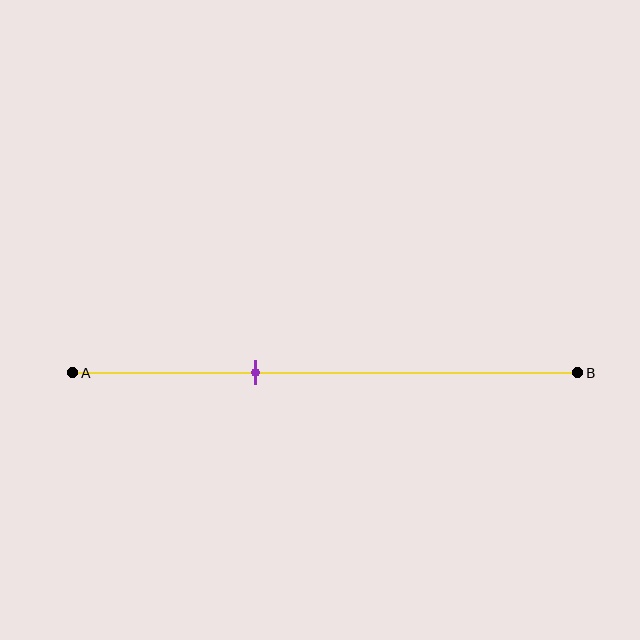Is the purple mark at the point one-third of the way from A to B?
Yes, the mark is approximately at the one-third point.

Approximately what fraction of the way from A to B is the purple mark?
The purple mark is approximately 35% of the way from A to B.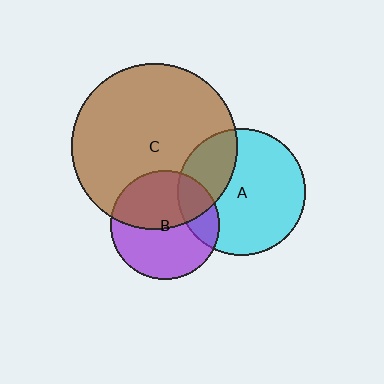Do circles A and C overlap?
Yes.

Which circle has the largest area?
Circle C (brown).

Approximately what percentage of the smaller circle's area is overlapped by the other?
Approximately 30%.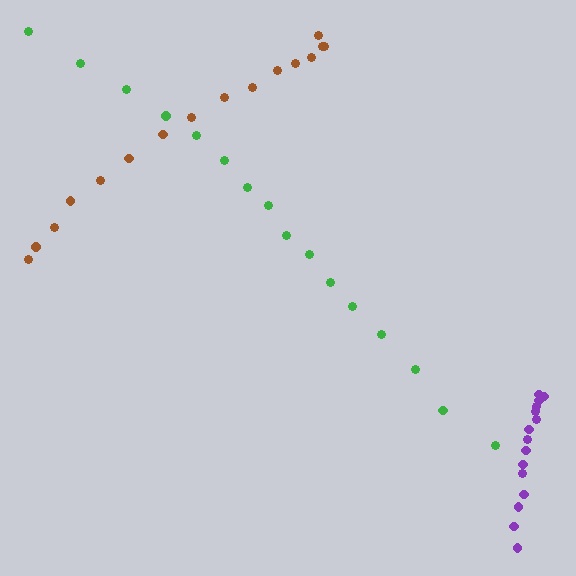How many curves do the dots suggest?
There are 3 distinct paths.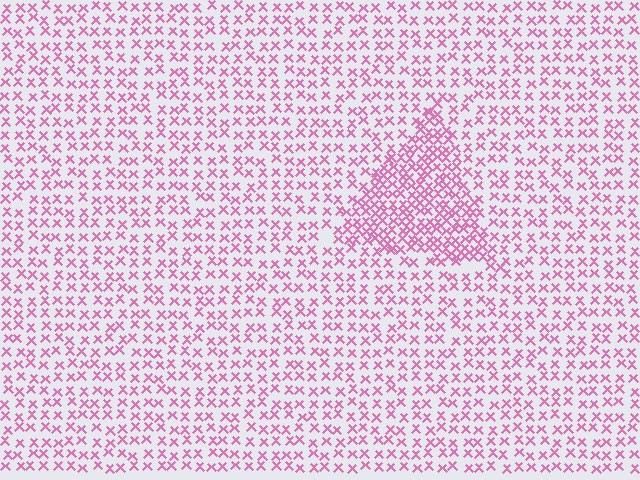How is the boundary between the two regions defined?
The boundary is defined by a change in element density (approximately 2.0x ratio). All elements are the same color, size, and shape.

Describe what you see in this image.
The image contains small pink elements arranged at two different densities. A triangle-shaped region is visible where the elements are more densely packed than the surrounding area.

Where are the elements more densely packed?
The elements are more densely packed inside the triangle boundary.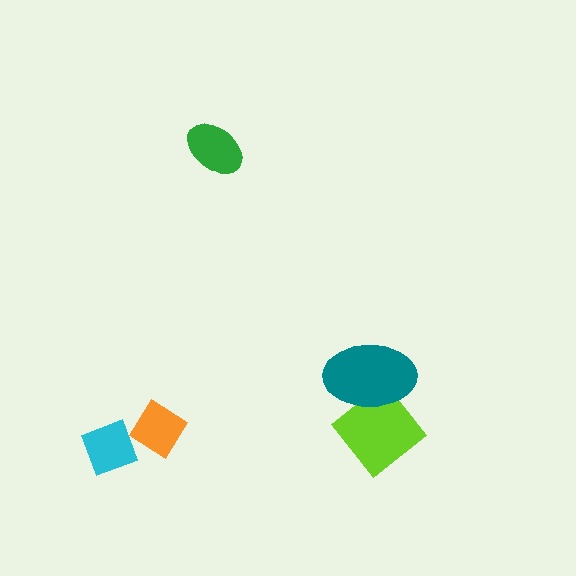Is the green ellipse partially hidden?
No, no other shape covers it.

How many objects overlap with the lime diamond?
1 object overlaps with the lime diamond.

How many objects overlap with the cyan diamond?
1 object overlaps with the cyan diamond.